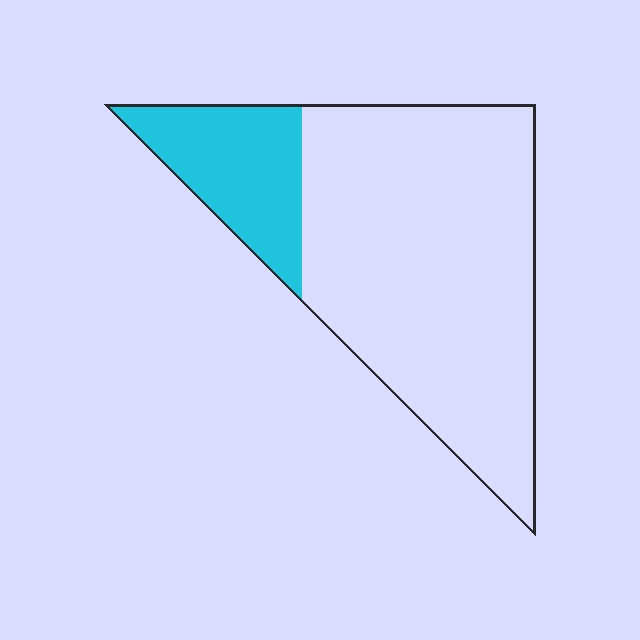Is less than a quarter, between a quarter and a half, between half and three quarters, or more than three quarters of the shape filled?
Less than a quarter.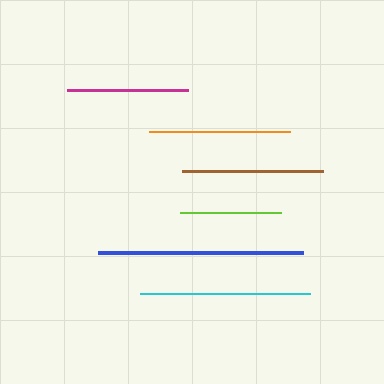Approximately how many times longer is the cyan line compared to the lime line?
The cyan line is approximately 1.7 times the length of the lime line.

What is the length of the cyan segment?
The cyan segment is approximately 170 pixels long.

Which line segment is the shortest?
The lime line is the shortest at approximately 101 pixels.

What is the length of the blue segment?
The blue segment is approximately 205 pixels long.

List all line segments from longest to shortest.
From longest to shortest: blue, cyan, brown, orange, magenta, lime.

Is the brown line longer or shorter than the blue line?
The blue line is longer than the brown line.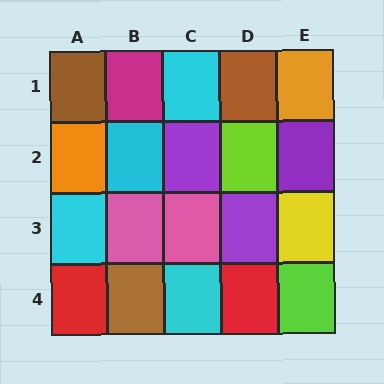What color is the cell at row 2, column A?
Orange.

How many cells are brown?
3 cells are brown.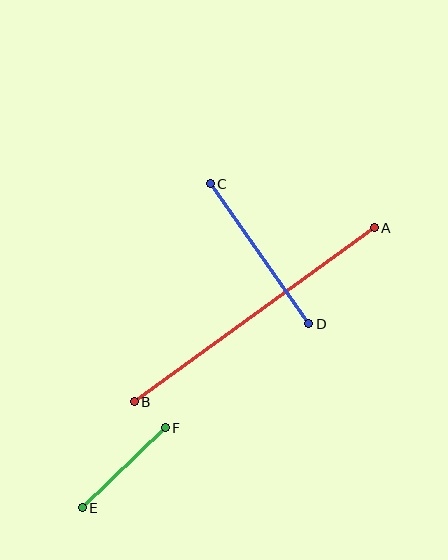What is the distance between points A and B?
The distance is approximately 296 pixels.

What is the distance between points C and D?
The distance is approximately 171 pixels.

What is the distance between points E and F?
The distance is approximately 115 pixels.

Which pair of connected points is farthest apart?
Points A and B are farthest apart.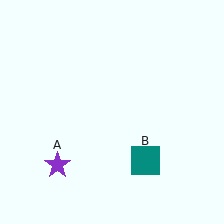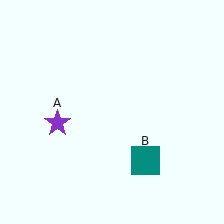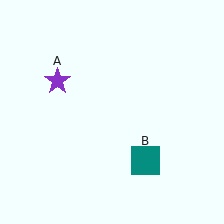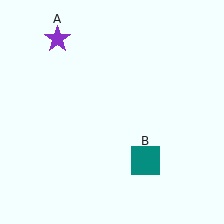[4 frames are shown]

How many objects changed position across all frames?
1 object changed position: purple star (object A).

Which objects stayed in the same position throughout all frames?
Teal square (object B) remained stationary.